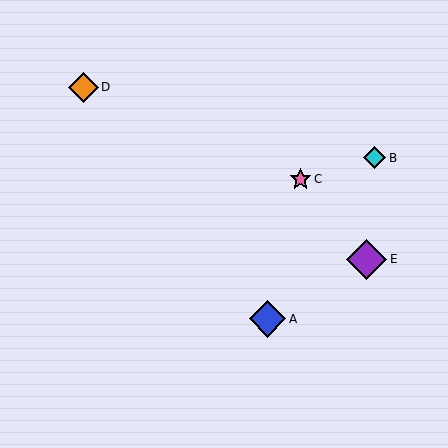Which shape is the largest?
The purple diamond (labeled E) is the largest.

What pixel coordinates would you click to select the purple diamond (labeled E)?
Click at (367, 259) to select the purple diamond E.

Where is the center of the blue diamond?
The center of the blue diamond is at (268, 319).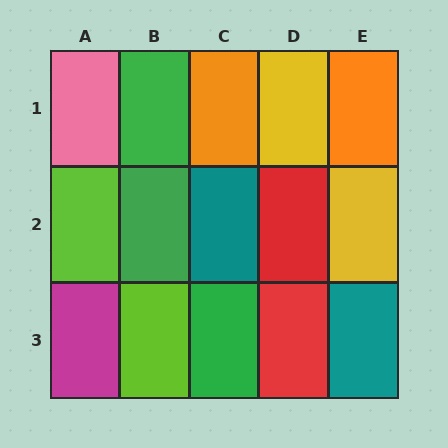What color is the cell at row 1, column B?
Green.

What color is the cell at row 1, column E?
Orange.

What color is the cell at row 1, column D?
Yellow.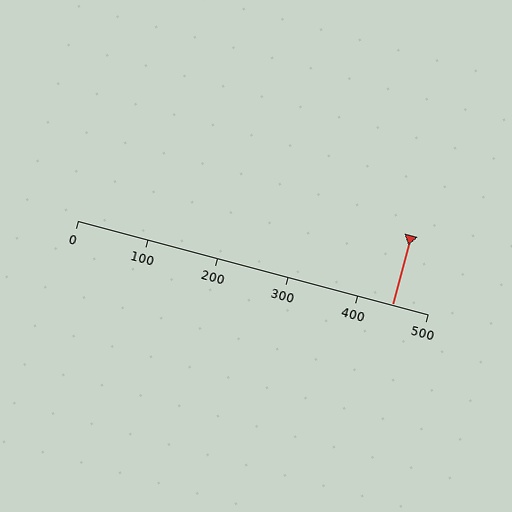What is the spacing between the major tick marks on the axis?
The major ticks are spaced 100 apart.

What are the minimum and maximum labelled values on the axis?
The axis runs from 0 to 500.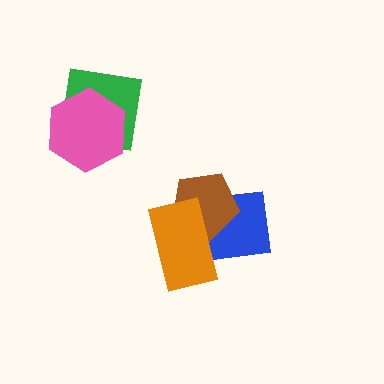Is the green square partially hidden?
Yes, it is partially covered by another shape.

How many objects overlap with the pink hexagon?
1 object overlaps with the pink hexagon.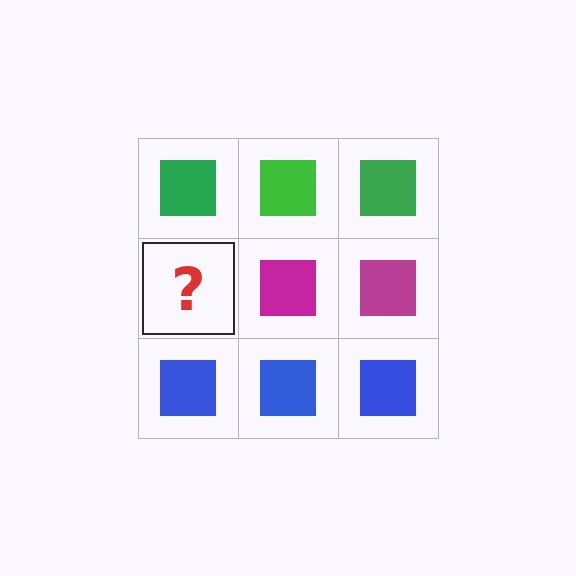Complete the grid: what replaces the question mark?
The question mark should be replaced with a magenta square.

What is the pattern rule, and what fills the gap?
The rule is that each row has a consistent color. The gap should be filled with a magenta square.